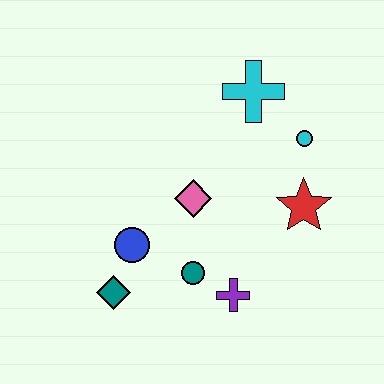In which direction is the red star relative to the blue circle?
The red star is to the right of the blue circle.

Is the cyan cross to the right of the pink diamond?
Yes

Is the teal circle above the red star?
No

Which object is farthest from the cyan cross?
The teal diamond is farthest from the cyan cross.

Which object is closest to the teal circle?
The purple cross is closest to the teal circle.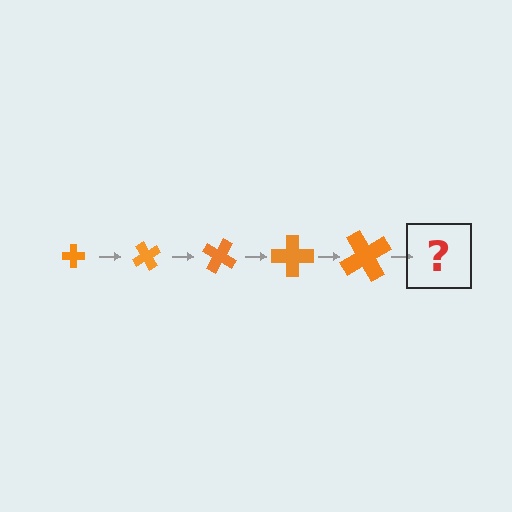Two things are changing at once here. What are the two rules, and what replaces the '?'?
The two rules are that the cross grows larger each step and it rotates 60 degrees each step. The '?' should be a cross, larger than the previous one and rotated 300 degrees from the start.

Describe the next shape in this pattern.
It should be a cross, larger than the previous one and rotated 300 degrees from the start.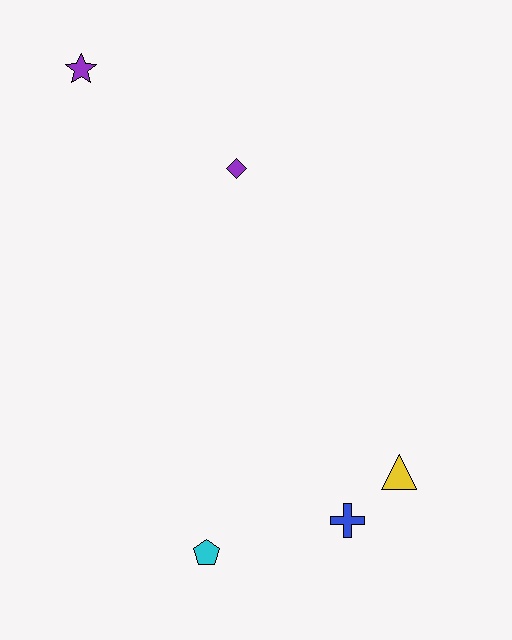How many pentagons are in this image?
There is 1 pentagon.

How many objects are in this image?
There are 5 objects.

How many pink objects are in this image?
There are no pink objects.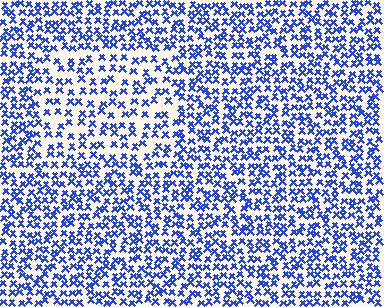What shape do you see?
I see a rectangle.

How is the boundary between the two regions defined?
The boundary is defined by a change in element density (approximately 1.6x ratio). All elements are the same color, size, and shape.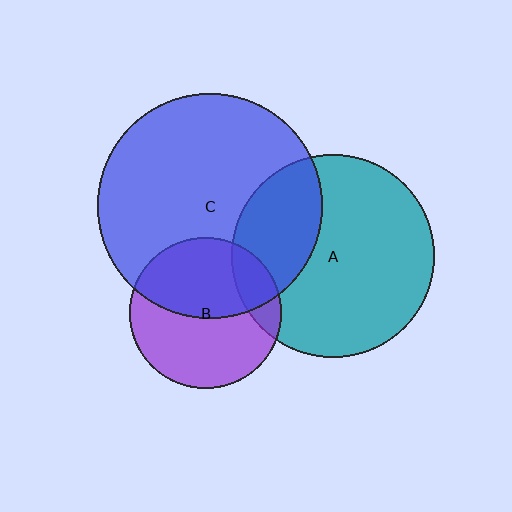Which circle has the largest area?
Circle C (blue).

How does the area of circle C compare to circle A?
Approximately 1.2 times.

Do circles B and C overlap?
Yes.